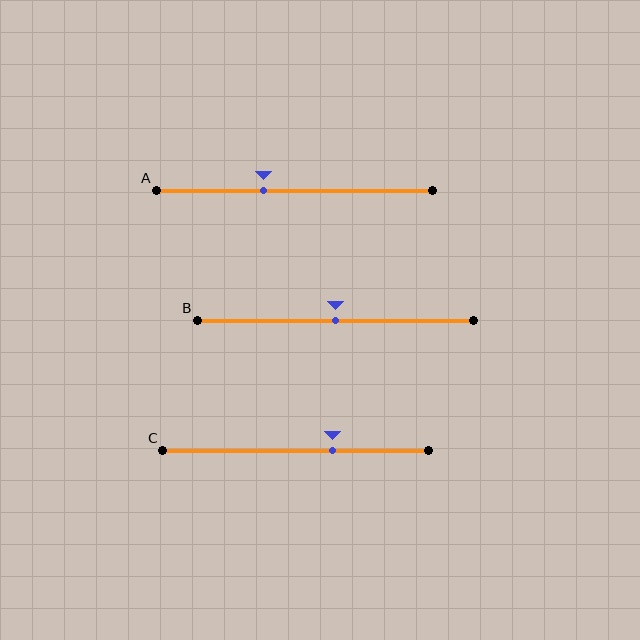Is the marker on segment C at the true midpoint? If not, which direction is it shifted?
No, the marker on segment C is shifted to the right by about 14% of the segment length.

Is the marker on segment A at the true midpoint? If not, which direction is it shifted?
No, the marker on segment A is shifted to the left by about 11% of the segment length.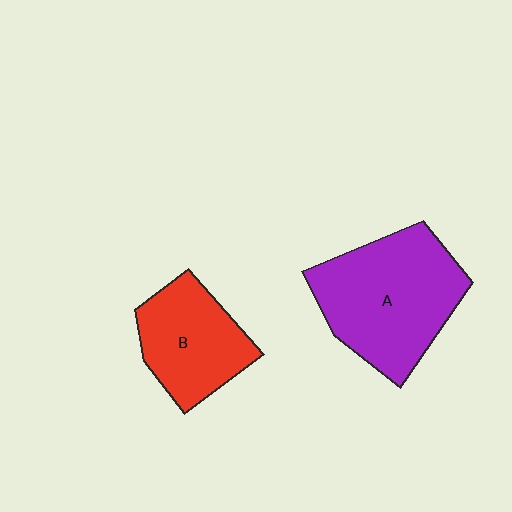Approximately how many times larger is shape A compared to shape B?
Approximately 1.5 times.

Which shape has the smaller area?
Shape B (red).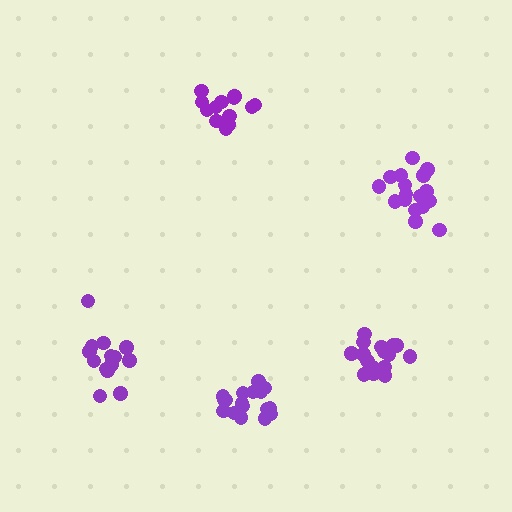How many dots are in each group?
Group 1: 17 dots, Group 2: 17 dots, Group 3: 18 dots, Group 4: 14 dots, Group 5: 13 dots (79 total).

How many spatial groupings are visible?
There are 5 spatial groupings.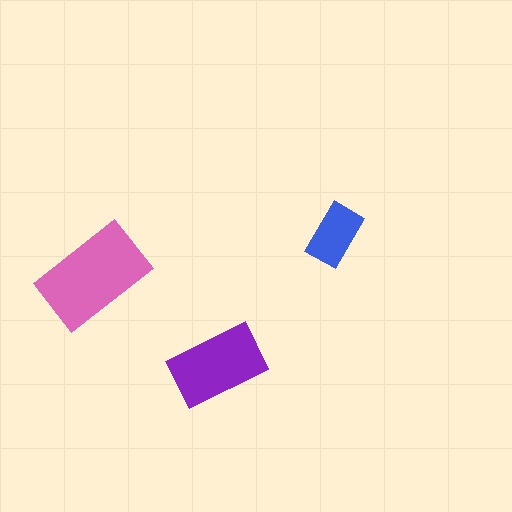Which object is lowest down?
The purple rectangle is bottommost.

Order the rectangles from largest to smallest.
the pink one, the purple one, the blue one.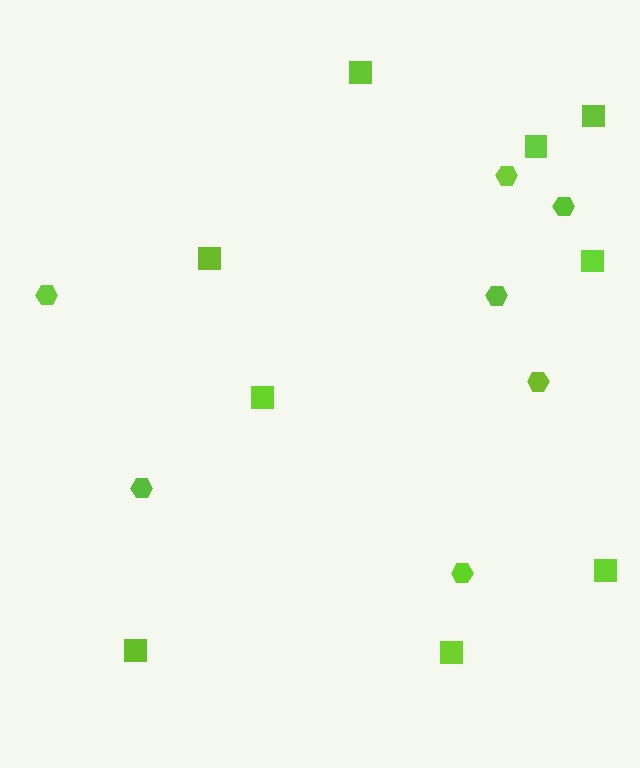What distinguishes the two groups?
There are 2 groups: one group of hexagons (7) and one group of squares (9).